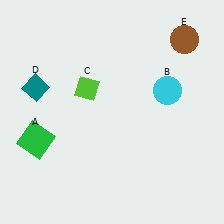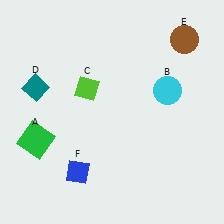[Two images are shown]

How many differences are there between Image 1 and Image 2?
There is 1 difference between the two images.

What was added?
A blue diamond (F) was added in Image 2.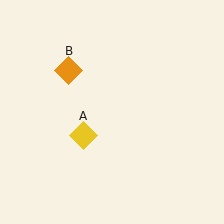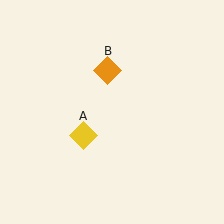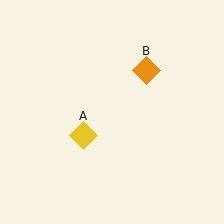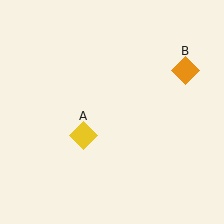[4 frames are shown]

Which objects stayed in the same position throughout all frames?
Yellow diamond (object A) remained stationary.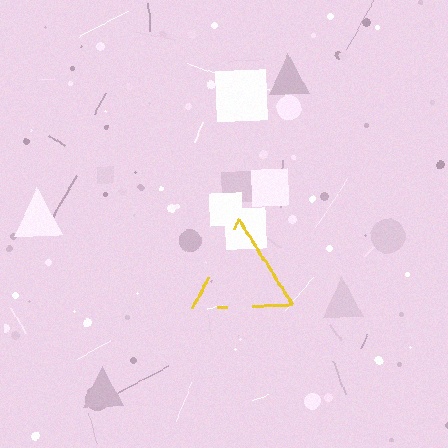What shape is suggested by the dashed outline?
The dashed outline suggests a triangle.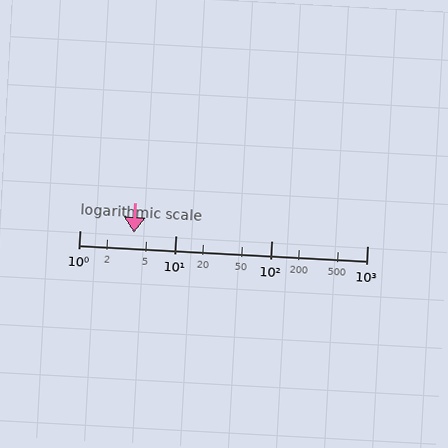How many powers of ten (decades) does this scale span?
The scale spans 3 decades, from 1 to 1000.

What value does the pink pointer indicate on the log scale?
The pointer indicates approximately 3.7.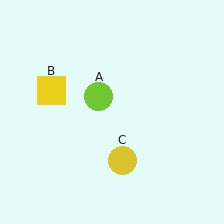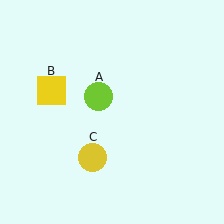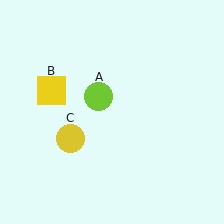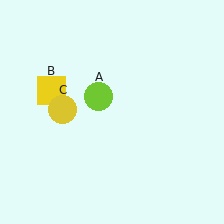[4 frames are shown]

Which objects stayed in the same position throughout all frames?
Lime circle (object A) and yellow square (object B) remained stationary.